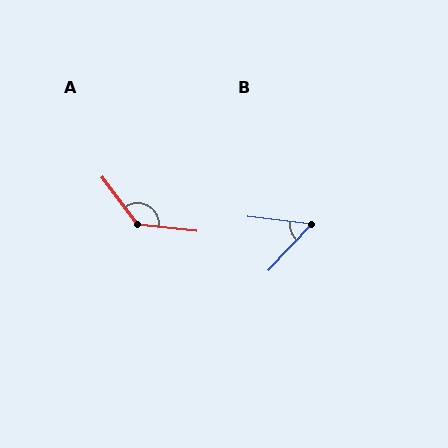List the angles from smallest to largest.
B (54°), A (133°).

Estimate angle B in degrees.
Approximately 54 degrees.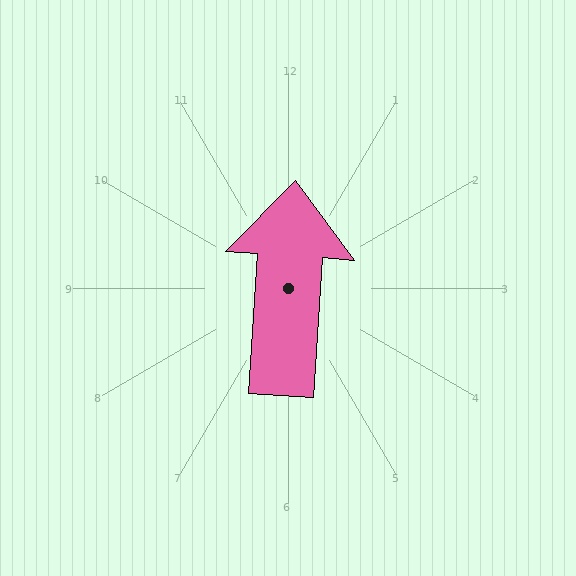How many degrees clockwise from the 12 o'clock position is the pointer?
Approximately 4 degrees.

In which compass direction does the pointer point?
North.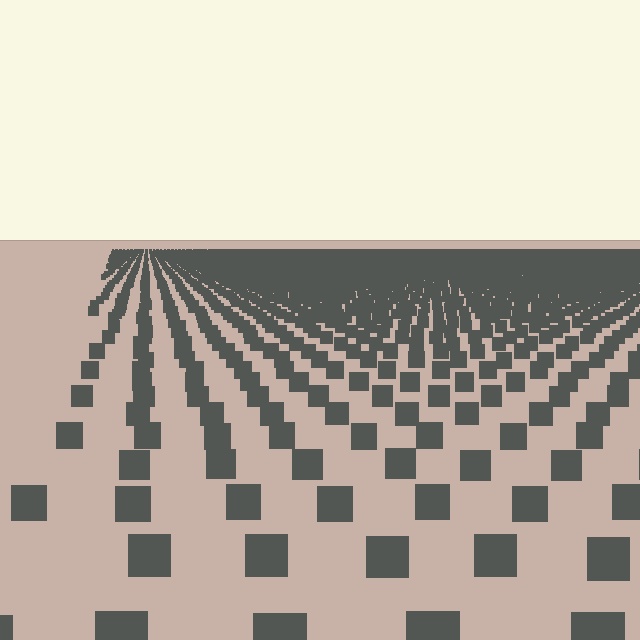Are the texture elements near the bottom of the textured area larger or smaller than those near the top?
Larger. Near the bottom, elements are closer to the viewer and appear at a bigger on-screen size.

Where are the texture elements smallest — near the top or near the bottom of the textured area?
Near the top.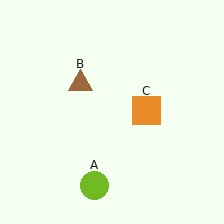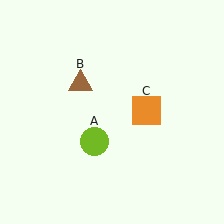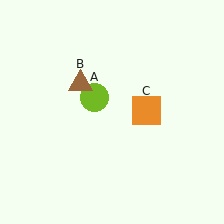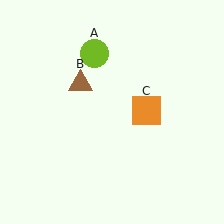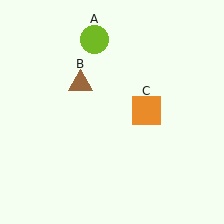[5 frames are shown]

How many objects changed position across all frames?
1 object changed position: lime circle (object A).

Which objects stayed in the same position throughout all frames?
Brown triangle (object B) and orange square (object C) remained stationary.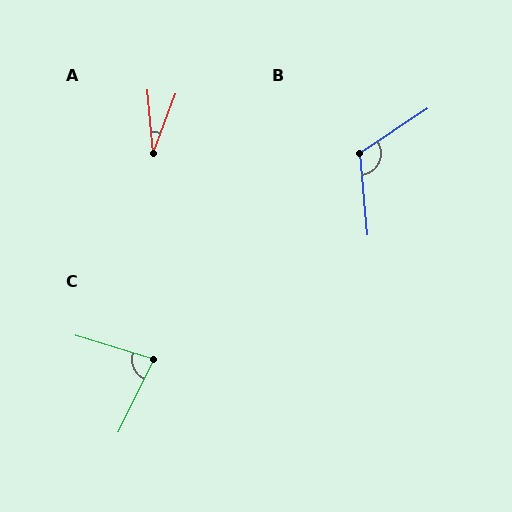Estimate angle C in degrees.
Approximately 81 degrees.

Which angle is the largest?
B, at approximately 118 degrees.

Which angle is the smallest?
A, at approximately 26 degrees.